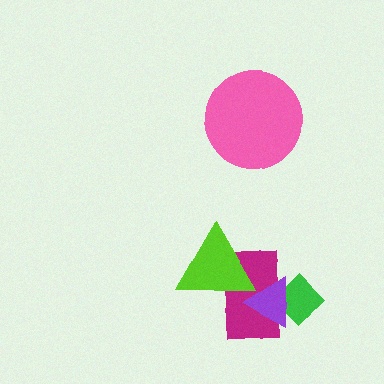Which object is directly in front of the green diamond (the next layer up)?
The magenta rectangle is directly in front of the green diamond.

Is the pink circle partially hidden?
No, no other shape covers it.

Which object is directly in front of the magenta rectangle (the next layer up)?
The lime triangle is directly in front of the magenta rectangle.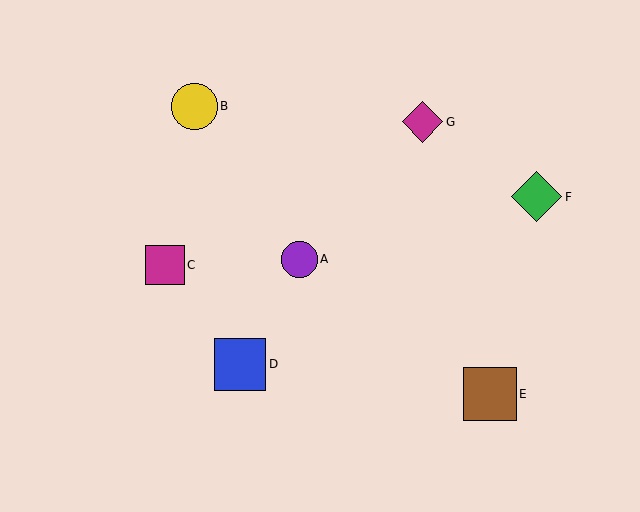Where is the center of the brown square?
The center of the brown square is at (490, 394).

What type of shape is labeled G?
Shape G is a magenta diamond.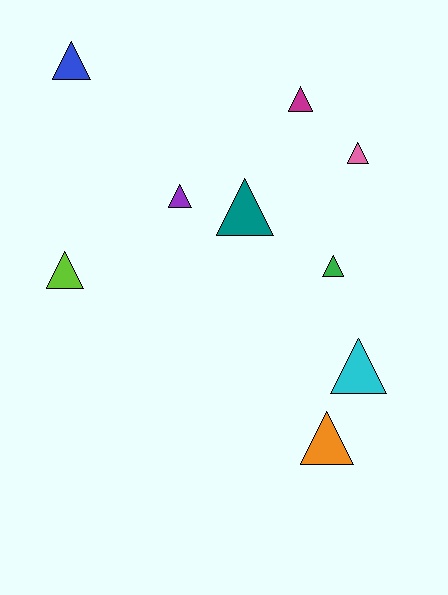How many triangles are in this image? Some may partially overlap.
There are 9 triangles.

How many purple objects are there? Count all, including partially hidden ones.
There is 1 purple object.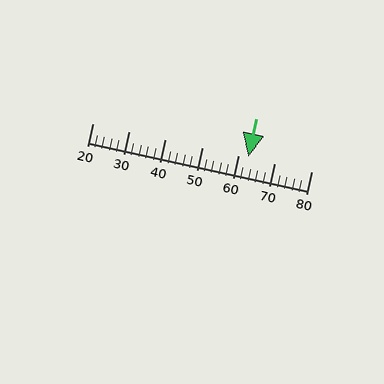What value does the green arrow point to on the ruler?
The green arrow points to approximately 63.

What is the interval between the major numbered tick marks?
The major tick marks are spaced 10 units apart.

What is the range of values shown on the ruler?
The ruler shows values from 20 to 80.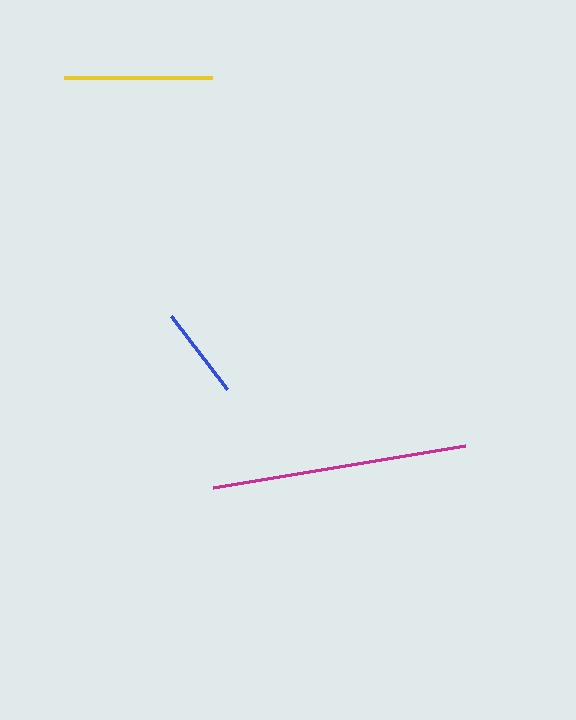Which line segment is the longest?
The magenta line is the longest at approximately 256 pixels.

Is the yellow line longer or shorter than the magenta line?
The magenta line is longer than the yellow line.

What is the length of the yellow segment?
The yellow segment is approximately 147 pixels long.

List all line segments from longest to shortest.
From longest to shortest: magenta, yellow, blue.